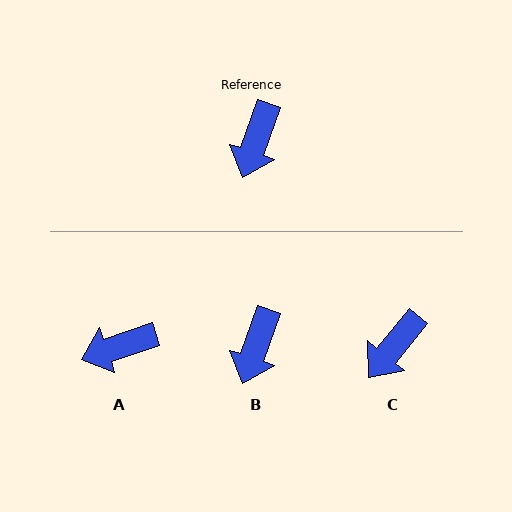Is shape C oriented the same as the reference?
No, it is off by about 20 degrees.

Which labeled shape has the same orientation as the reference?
B.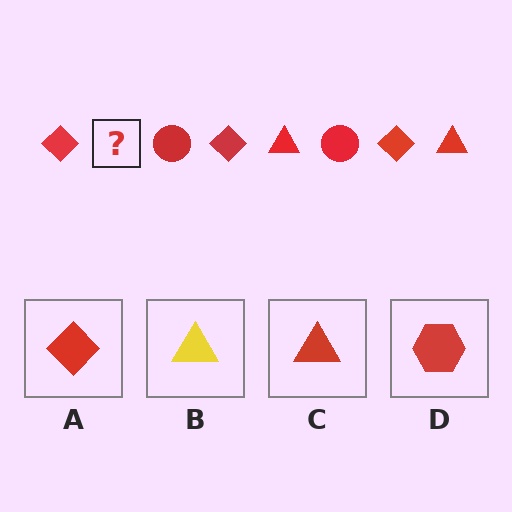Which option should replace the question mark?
Option C.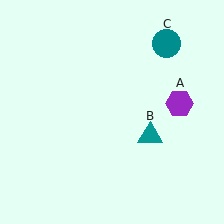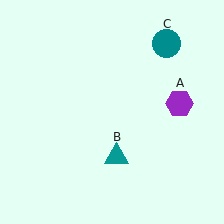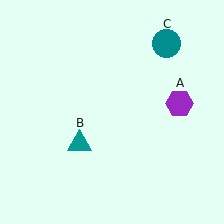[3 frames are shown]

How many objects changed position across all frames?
1 object changed position: teal triangle (object B).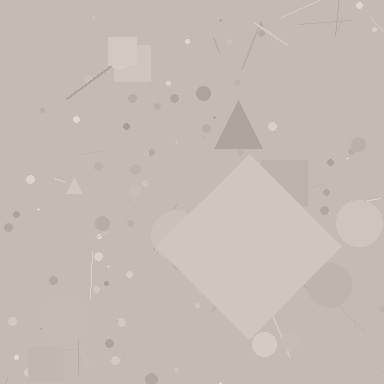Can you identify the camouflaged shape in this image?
The camouflaged shape is a diamond.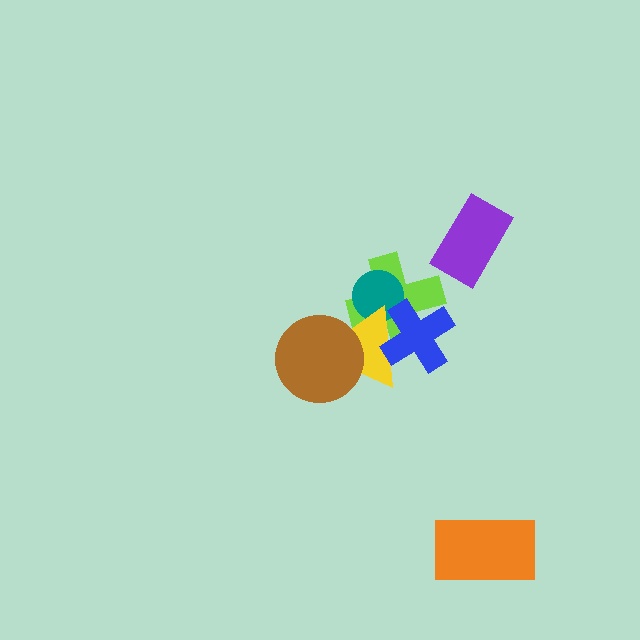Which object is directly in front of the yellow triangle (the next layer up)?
The blue cross is directly in front of the yellow triangle.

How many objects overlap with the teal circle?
3 objects overlap with the teal circle.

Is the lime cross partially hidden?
Yes, it is partially covered by another shape.